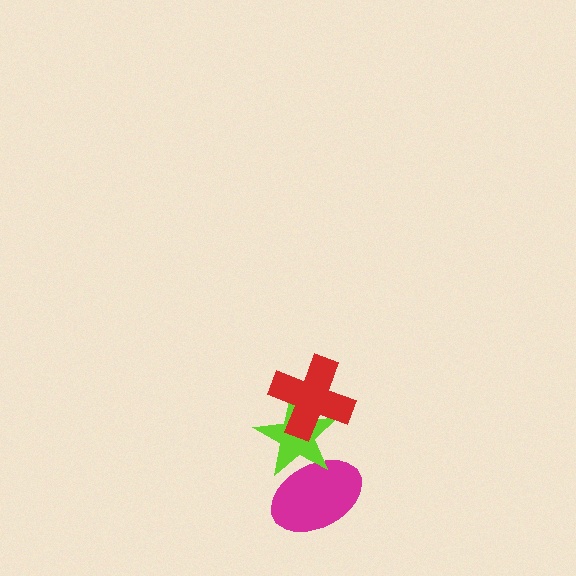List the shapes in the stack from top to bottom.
From top to bottom: the red cross, the lime star, the magenta ellipse.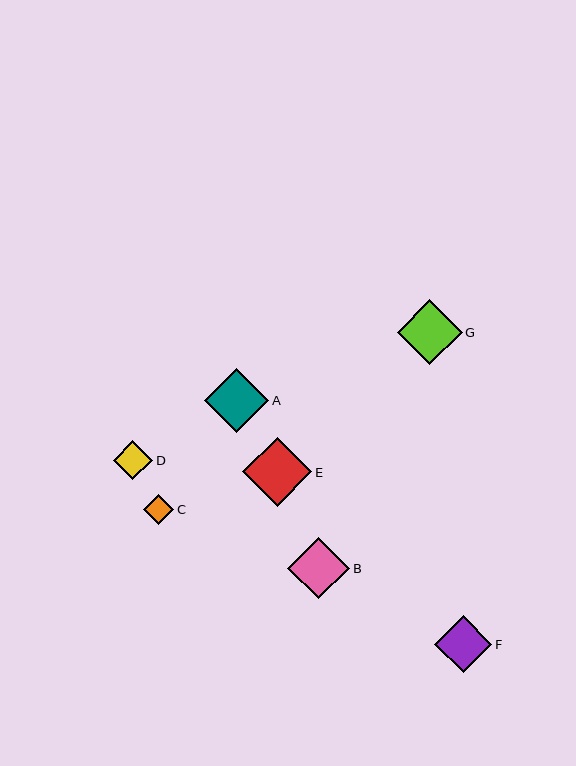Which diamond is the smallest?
Diamond C is the smallest with a size of approximately 30 pixels.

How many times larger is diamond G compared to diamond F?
Diamond G is approximately 1.1 times the size of diamond F.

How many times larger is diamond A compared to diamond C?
Diamond A is approximately 2.1 times the size of diamond C.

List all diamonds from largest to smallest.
From largest to smallest: E, G, A, B, F, D, C.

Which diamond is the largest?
Diamond E is the largest with a size of approximately 69 pixels.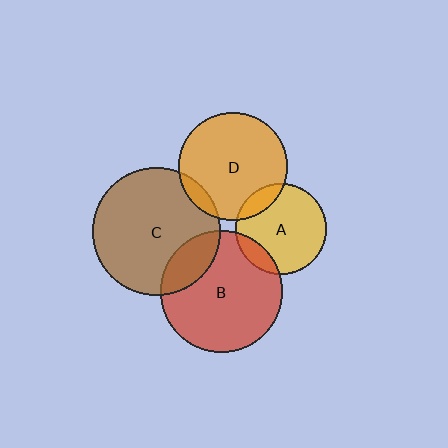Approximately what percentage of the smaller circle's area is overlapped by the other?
Approximately 20%.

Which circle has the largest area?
Circle C (brown).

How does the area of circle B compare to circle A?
Approximately 1.8 times.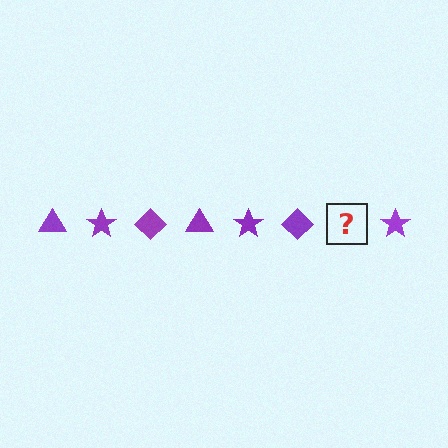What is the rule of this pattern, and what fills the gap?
The rule is that the pattern cycles through triangle, star, diamond shapes in purple. The gap should be filled with a purple triangle.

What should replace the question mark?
The question mark should be replaced with a purple triangle.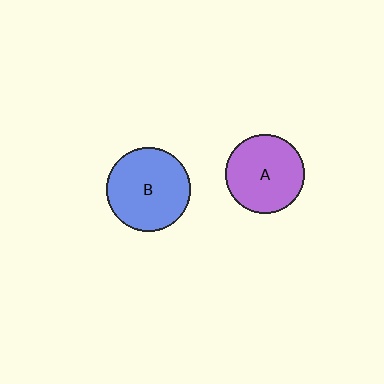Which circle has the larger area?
Circle B (blue).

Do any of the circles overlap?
No, none of the circles overlap.